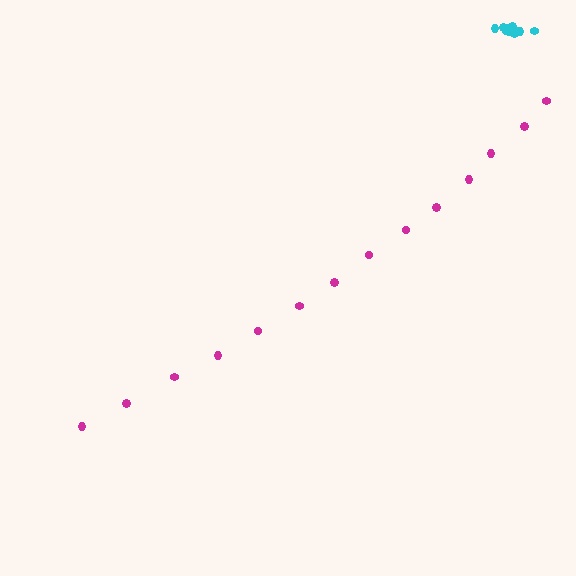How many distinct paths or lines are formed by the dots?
There are 2 distinct paths.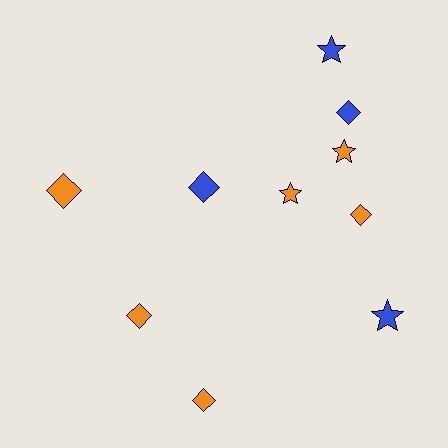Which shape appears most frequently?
Diamond, with 6 objects.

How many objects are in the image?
There are 10 objects.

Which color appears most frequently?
Orange, with 6 objects.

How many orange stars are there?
There are 2 orange stars.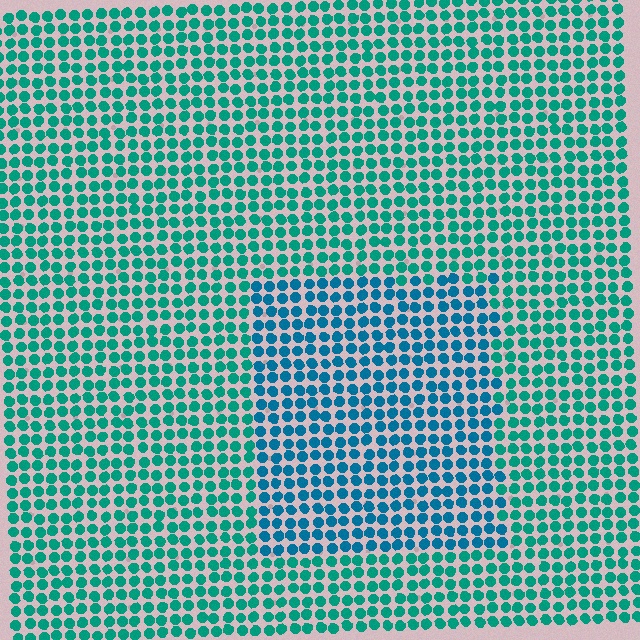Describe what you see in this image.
The image is filled with small teal elements in a uniform arrangement. A rectangle-shaped region is visible where the elements are tinted to a slightly different hue, forming a subtle color boundary.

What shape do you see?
I see a rectangle.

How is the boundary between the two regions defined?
The boundary is defined purely by a slight shift in hue (about 28 degrees). Spacing, size, and orientation are identical on both sides.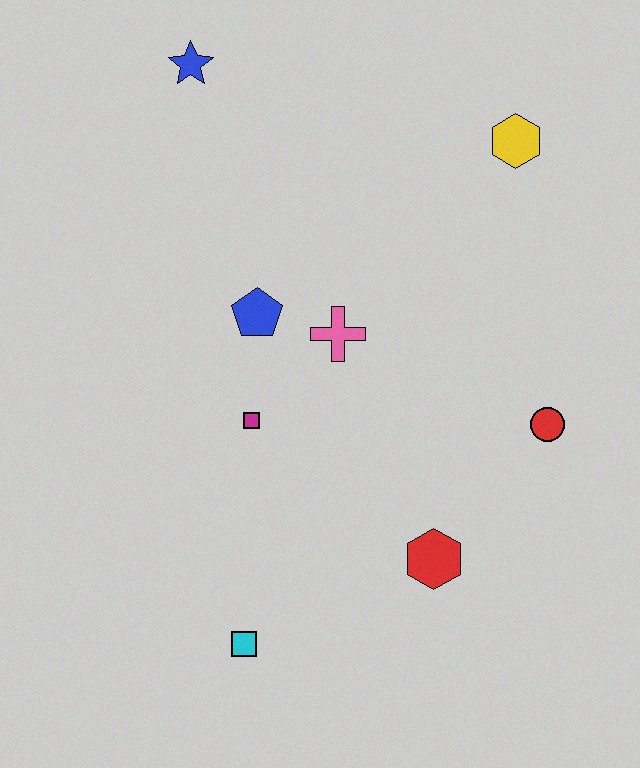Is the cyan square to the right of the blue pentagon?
No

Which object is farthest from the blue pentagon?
The cyan square is farthest from the blue pentagon.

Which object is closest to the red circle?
The red hexagon is closest to the red circle.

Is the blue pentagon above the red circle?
Yes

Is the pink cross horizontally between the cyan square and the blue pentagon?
No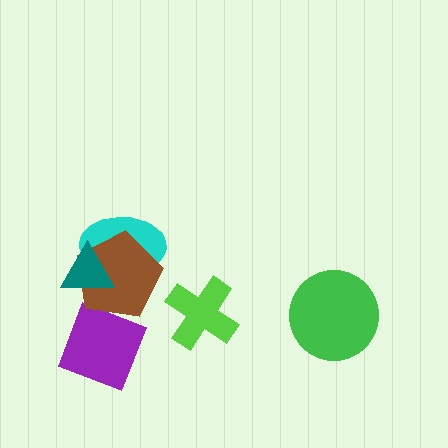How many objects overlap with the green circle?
0 objects overlap with the green circle.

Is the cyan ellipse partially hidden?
Yes, it is partially covered by another shape.